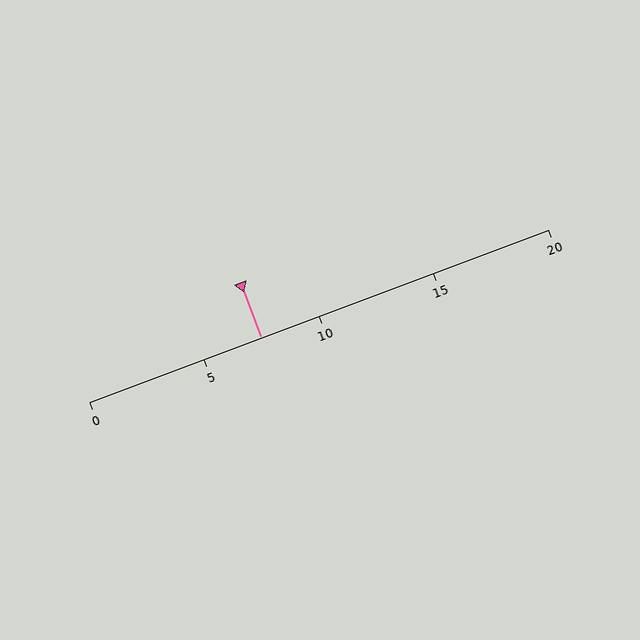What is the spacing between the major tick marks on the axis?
The major ticks are spaced 5 apart.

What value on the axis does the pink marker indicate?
The marker indicates approximately 7.5.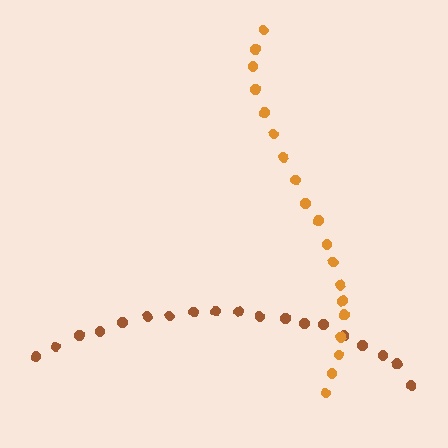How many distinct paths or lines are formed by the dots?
There are 2 distinct paths.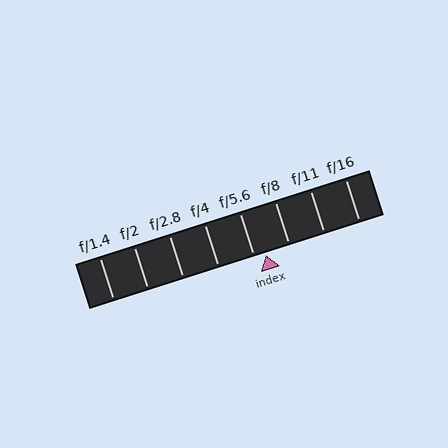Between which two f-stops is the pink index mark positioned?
The index mark is between f/5.6 and f/8.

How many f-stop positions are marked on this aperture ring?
There are 8 f-stop positions marked.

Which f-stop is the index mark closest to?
The index mark is closest to f/5.6.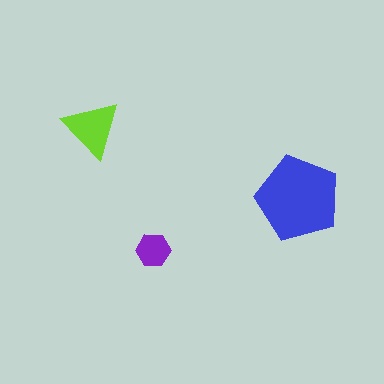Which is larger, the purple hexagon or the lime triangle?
The lime triangle.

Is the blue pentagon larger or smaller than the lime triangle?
Larger.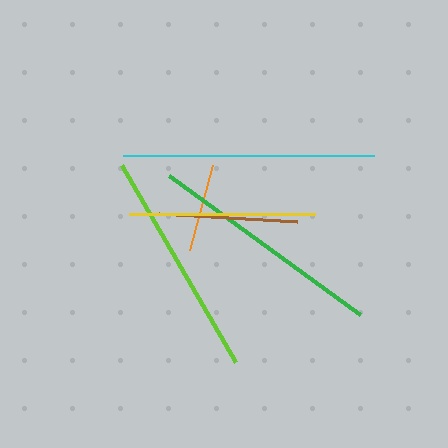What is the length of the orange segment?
The orange segment is approximately 88 pixels long.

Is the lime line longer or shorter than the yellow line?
The lime line is longer than the yellow line.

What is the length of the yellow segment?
The yellow segment is approximately 186 pixels long.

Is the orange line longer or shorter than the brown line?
The brown line is longer than the orange line.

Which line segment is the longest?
The cyan line is the longest at approximately 250 pixels.